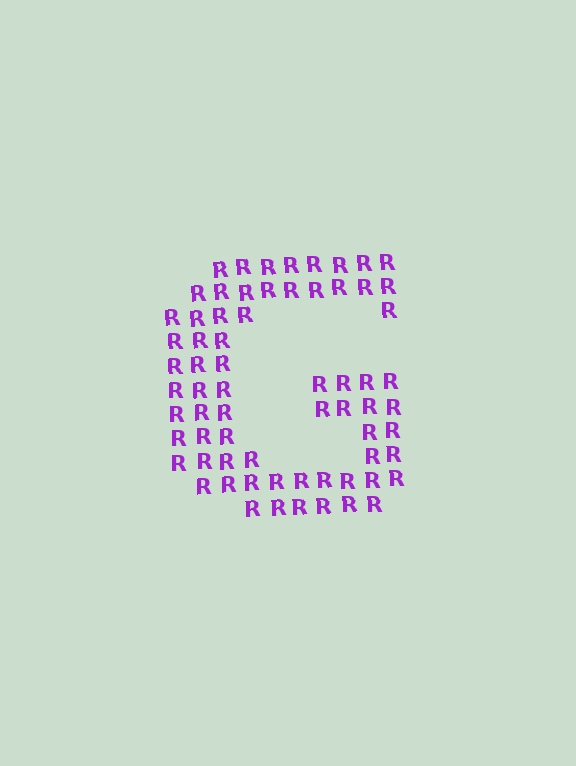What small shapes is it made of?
It is made of small letter R's.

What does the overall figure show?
The overall figure shows the letter G.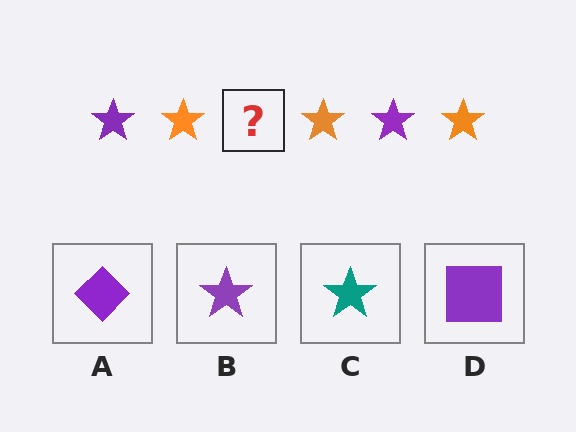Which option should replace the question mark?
Option B.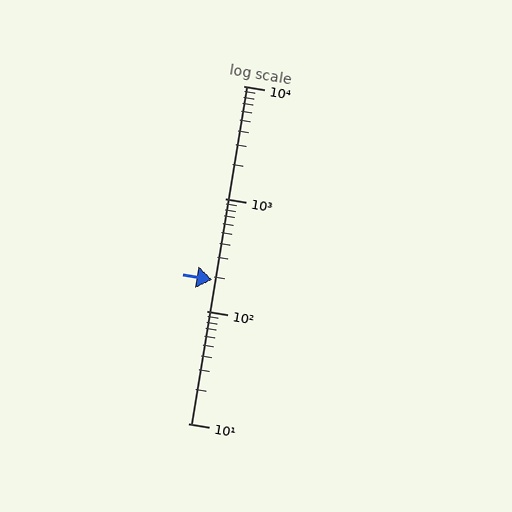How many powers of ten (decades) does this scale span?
The scale spans 3 decades, from 10 to 10000.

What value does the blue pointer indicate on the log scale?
The pointer indicates approximately 190.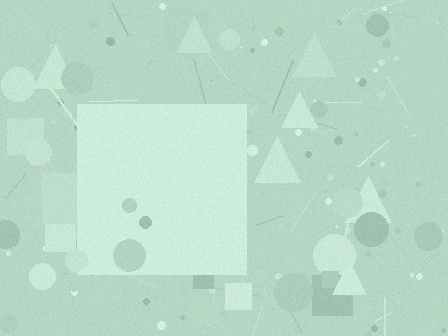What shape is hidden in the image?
A square is hidden in the image.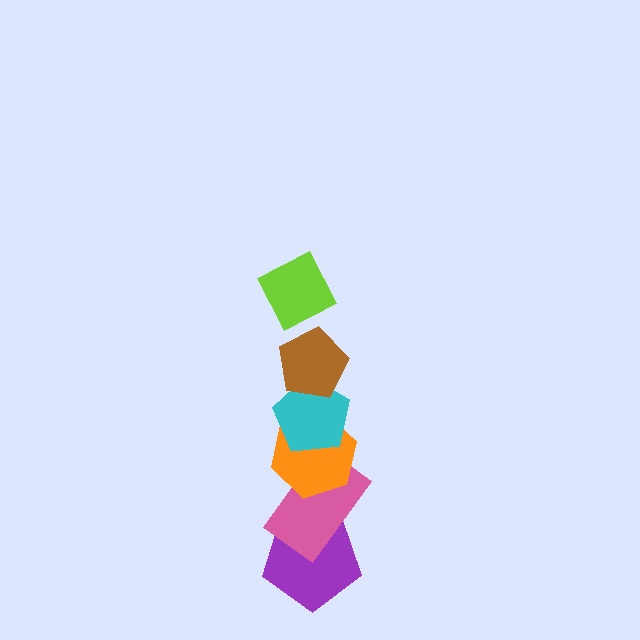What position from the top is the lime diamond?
The lime diamond is 1st from the top.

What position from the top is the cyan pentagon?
The cyan pentagon is 3rd from the top.